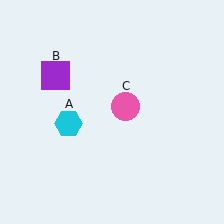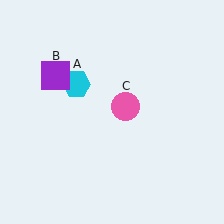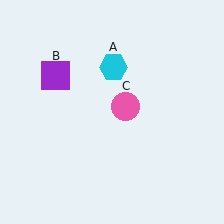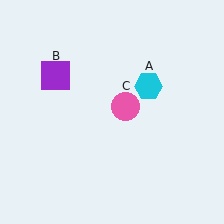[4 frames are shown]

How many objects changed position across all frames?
1 object changed position: cyan hexagon (object A).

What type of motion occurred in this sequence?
The cyan hexagon (object A) rotated clockwise around the center of the scene.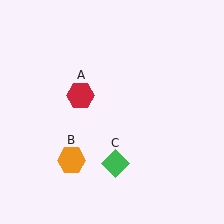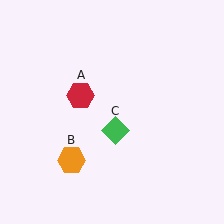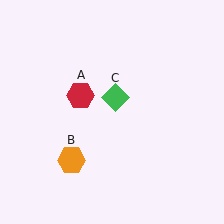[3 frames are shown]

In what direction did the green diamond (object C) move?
The green diamond (object C) moved up.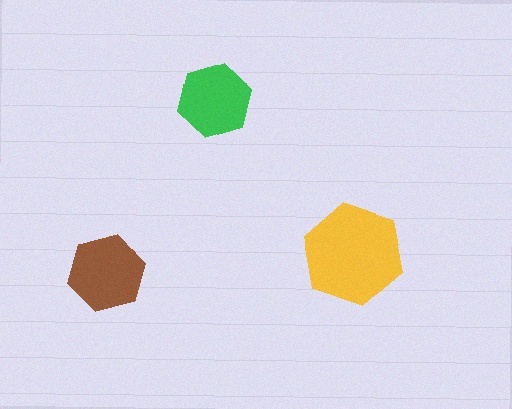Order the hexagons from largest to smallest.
the yellow one, the brown one, the green one.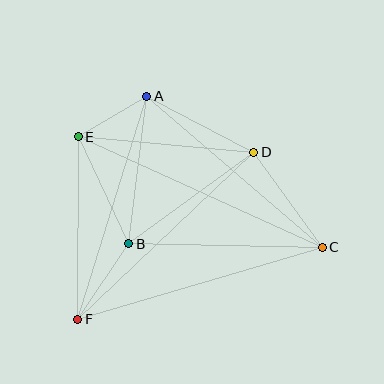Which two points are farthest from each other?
Points C and E are farthest from each other.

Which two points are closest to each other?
Points A and E are closest to each other.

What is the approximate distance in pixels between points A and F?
The distance between A and F is approximately 233 pixels.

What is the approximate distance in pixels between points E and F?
The distance between E and F is approximately 182 pixels.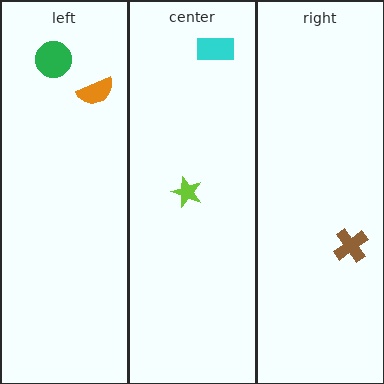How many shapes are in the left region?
2.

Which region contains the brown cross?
The right region.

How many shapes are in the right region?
1.